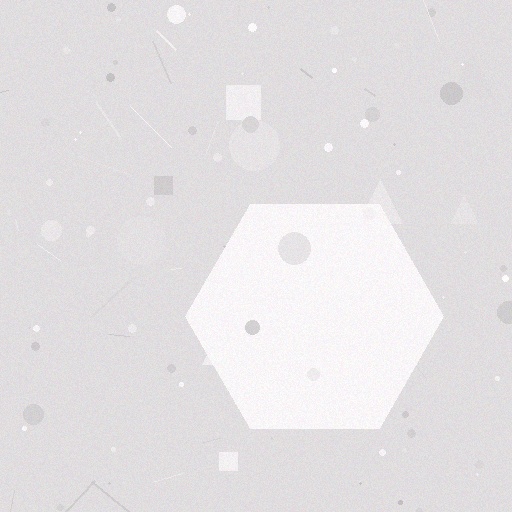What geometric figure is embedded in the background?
A hexagon is embedded in the background.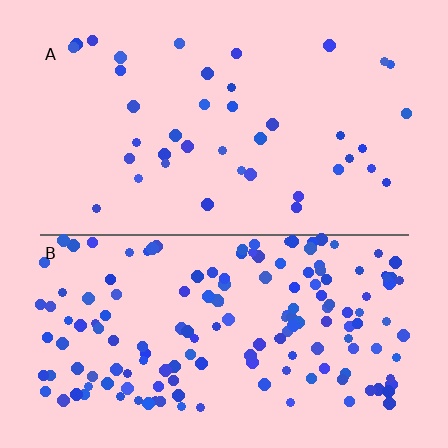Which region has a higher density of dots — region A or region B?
B (the bottom).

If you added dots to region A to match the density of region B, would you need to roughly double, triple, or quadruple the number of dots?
Approximately quadruple.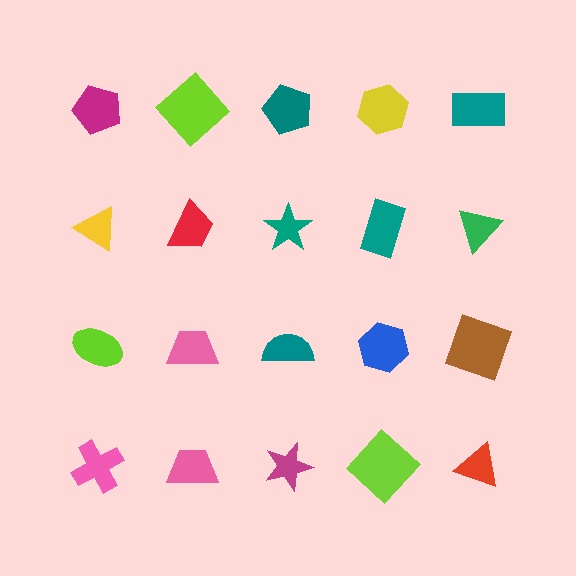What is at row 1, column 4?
A yellow hexagon.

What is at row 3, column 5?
A brown square.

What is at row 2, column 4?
A teal rectangle.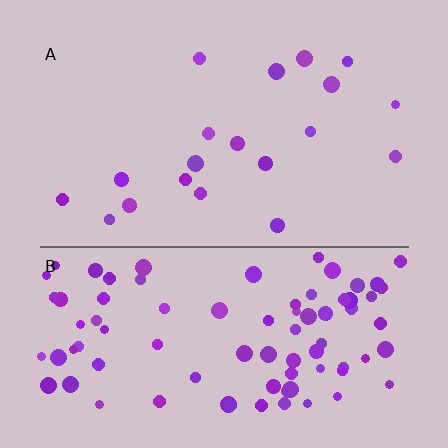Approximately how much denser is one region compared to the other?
Approximately 4.4× — region B over region A.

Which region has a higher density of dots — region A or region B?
B (the bottom).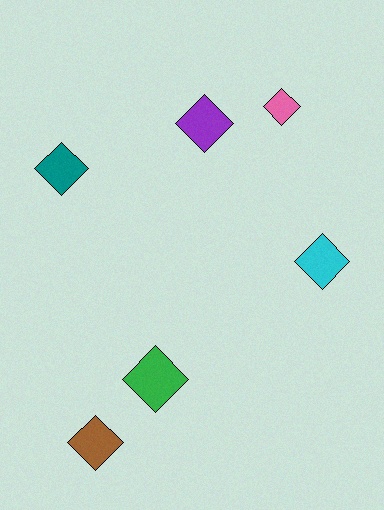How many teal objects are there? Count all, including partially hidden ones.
There is 1 teal object.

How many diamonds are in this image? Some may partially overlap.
There are 6 diamonds.